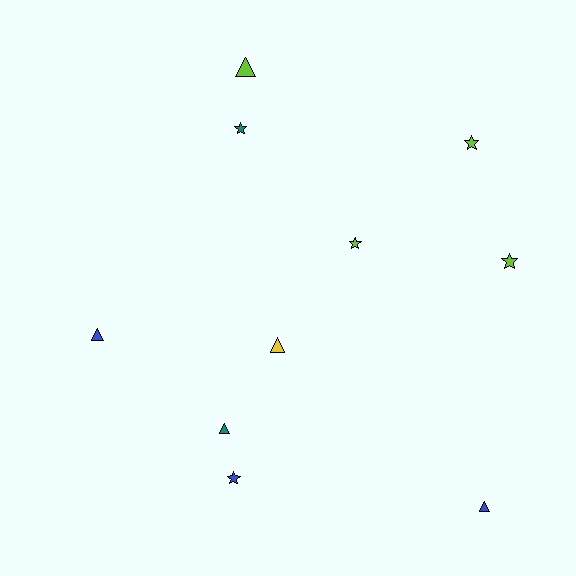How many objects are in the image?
There are 10 objects.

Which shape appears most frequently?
Star, with 5 objects.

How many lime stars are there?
There are 3 lime stars.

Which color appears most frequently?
Lime, with 4 objects.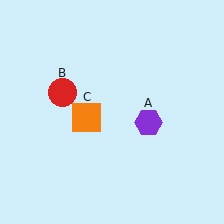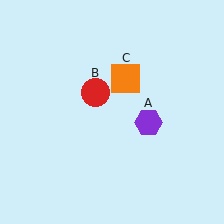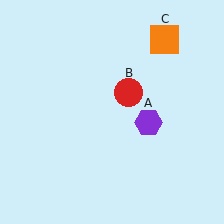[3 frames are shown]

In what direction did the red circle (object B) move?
The red circle (object B) moved right.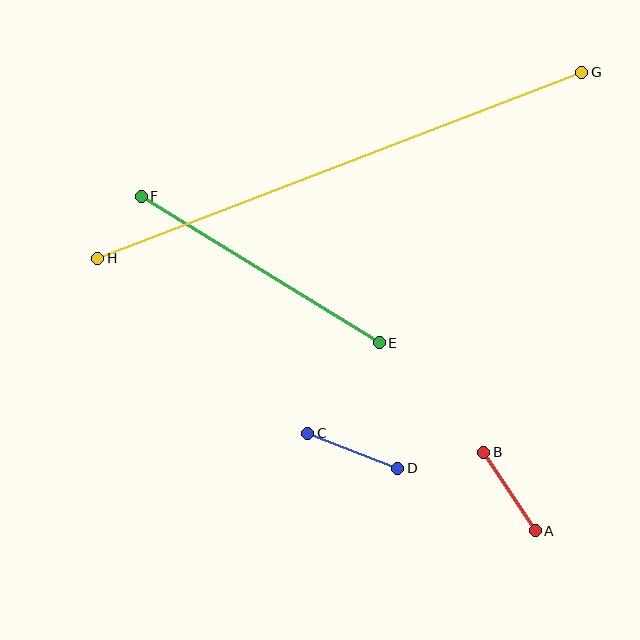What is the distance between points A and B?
The distance is approximately 94 pixels.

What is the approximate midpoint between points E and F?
The midpoint is at approximately (260, 270) pixels.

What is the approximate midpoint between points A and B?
The midpoint is at approximately (510, 492) pixels.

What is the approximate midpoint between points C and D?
The midpoint is at approximately (353, 451) pixels.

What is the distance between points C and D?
The distance is approximately 97 pixels.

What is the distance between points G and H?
The distance is approximately 519 pixels.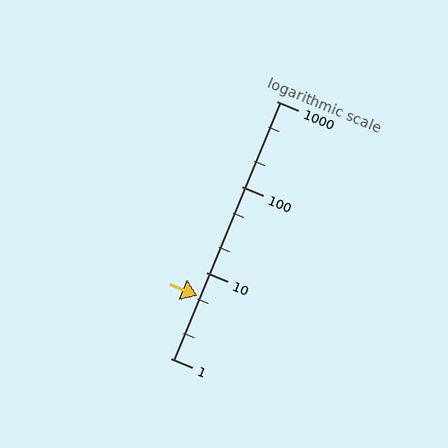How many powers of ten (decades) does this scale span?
The scale spans 3 decades, from 1 to 1000.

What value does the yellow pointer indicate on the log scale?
The pointer indicates approximately 5.4.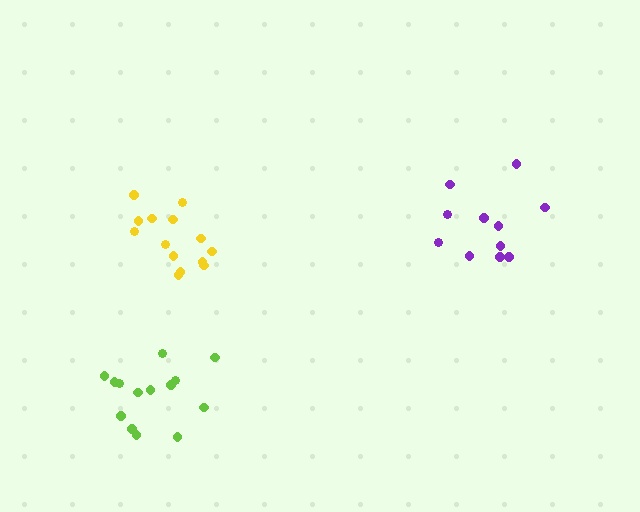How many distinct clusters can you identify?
There are 3 distinct clusters.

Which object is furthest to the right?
The purple cluster is rightmost.